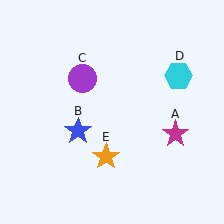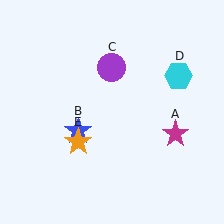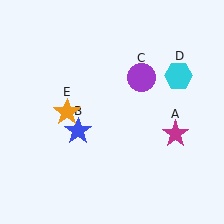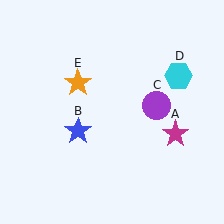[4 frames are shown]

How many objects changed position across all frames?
2 objects changed position: purple circle (object C), orange star (object E).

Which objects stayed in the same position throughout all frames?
Magenta star (object A) and blue star (object B) and cyan hexagon (object D) remained stationary.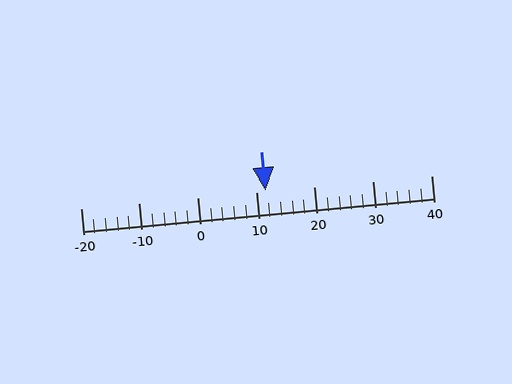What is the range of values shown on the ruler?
The ruler shows values from -20 to 40.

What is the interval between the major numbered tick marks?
The major tick marks are spaced 10 units apart.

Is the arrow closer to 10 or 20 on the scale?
The arrow is closer to 10.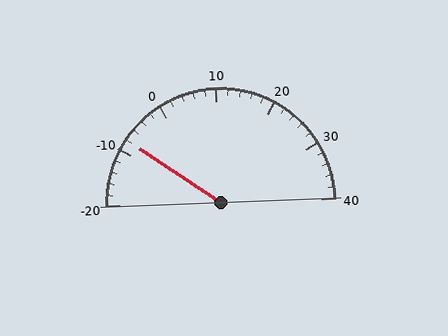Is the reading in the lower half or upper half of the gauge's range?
The reading is in the lower half of the range (-20 to 40).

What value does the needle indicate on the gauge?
The needle indicates approximately -8.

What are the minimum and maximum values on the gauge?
The gauge ranges from -20 to 40.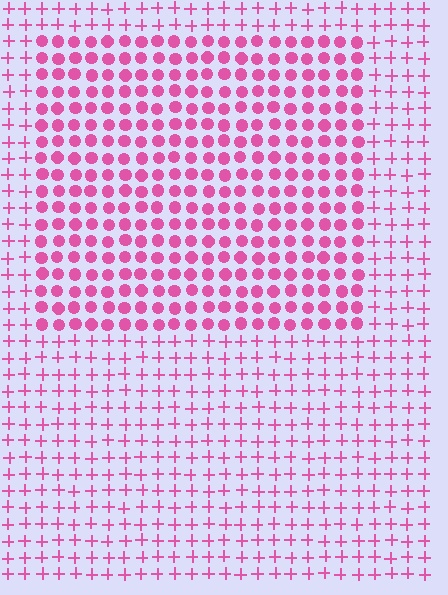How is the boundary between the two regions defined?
The boundary is defined by a change in element shape: circles inside vs. plus signs outside. All elements share the same color and spacing.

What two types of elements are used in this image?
The image uses circles inside the rectangle region and plus signs outside it.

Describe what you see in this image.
The image is filled with small pink elements arranged in a uniform grid. A rectangle-shaped region contains circles, while the surrounding area contains plus signs. The boundary is defined purely by the change in element shape.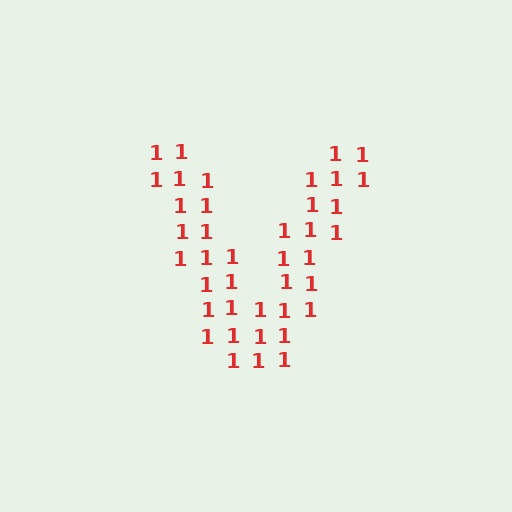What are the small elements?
The small elements are digit 1's.